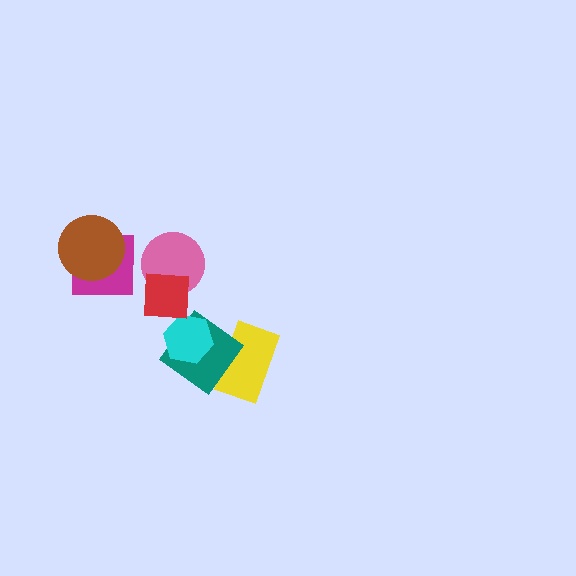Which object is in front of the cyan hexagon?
The red square is in front of the cyan hexagon.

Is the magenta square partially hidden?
Yes, it is partially covered by another shape.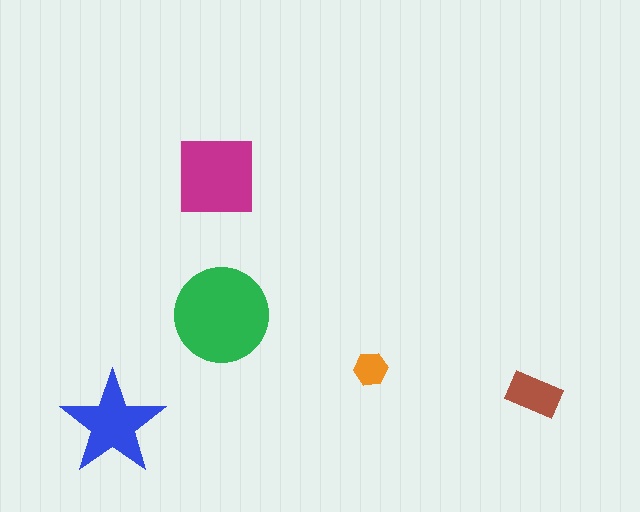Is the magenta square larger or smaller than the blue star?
Larger.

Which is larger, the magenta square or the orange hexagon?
The magenta square.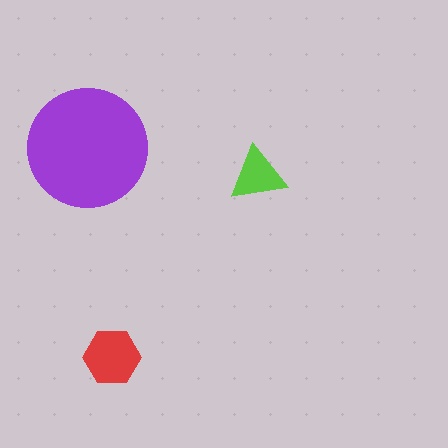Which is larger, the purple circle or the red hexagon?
The purple circle.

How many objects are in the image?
There are 3 objects in the image.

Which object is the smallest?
The lime triangle.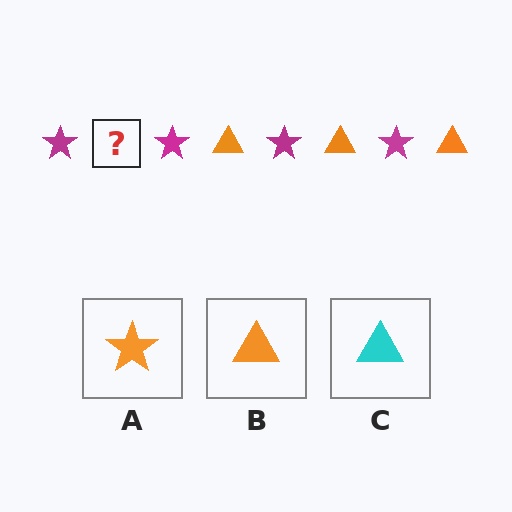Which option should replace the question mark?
Option B.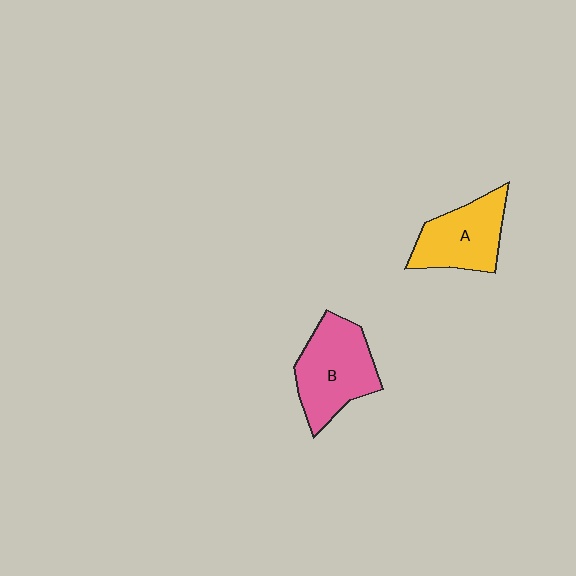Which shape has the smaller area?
Shape A (yellow).